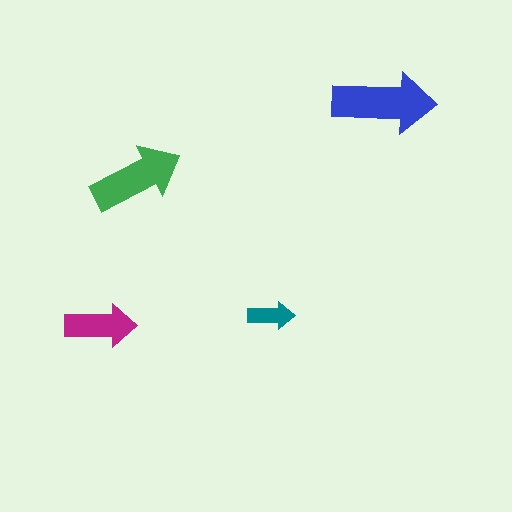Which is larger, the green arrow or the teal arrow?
The green one.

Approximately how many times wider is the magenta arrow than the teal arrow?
About 1.5 times wider.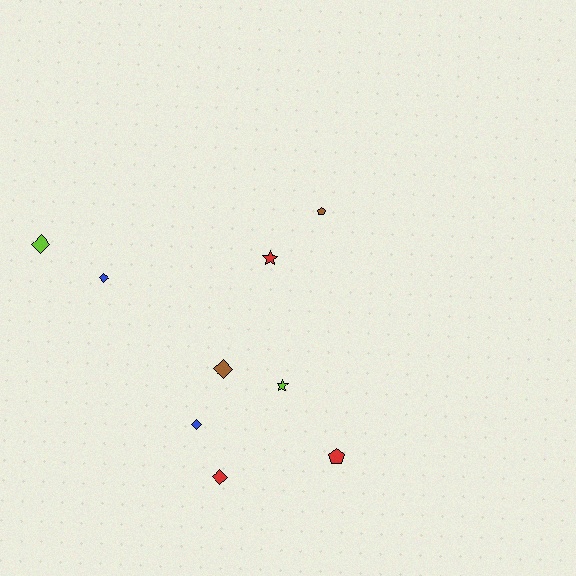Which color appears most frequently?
Red, with 3 objects.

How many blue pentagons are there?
There are no blue pentagons.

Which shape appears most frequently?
Diamond, with 5 objects.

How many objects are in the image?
There are 9 objects.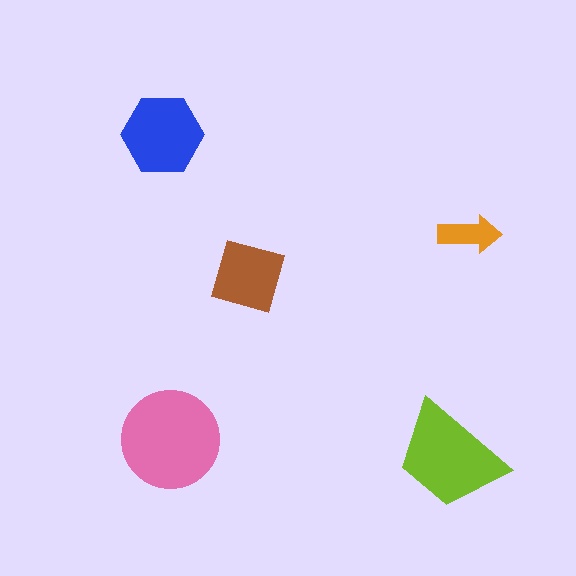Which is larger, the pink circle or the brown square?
The pink circle.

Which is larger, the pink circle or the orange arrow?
The pink circle.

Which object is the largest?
The pink circle.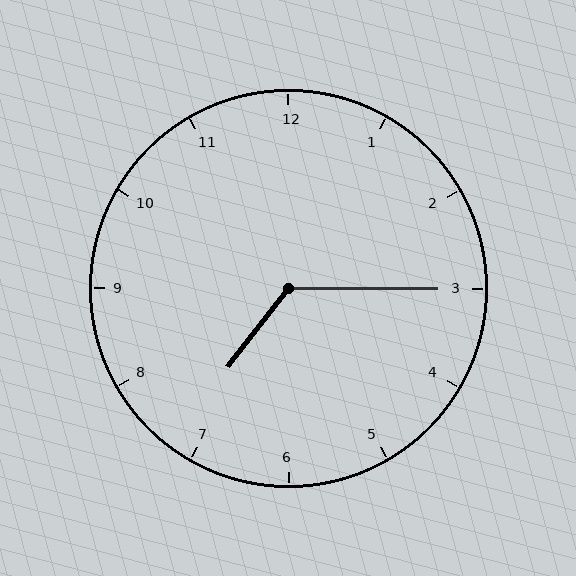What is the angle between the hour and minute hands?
Approximately 128 degrees.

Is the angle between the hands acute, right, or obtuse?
It is obtuse.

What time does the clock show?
7:15.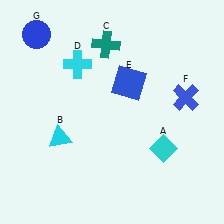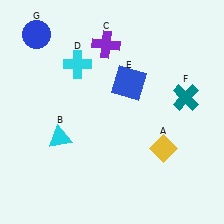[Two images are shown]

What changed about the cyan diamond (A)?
In Image 1, A is cyan. In Image 2, it changed to yellow.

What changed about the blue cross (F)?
In Image 1, F is blue. In Image 2, it changed to teal.